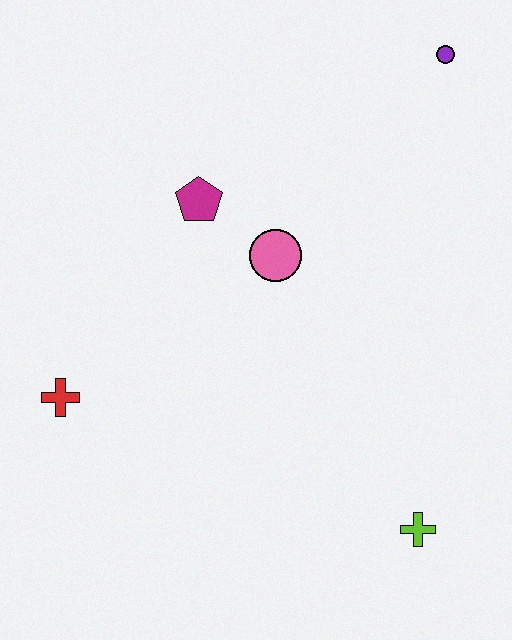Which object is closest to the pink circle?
The magenta pentagon is closest to the pink circle.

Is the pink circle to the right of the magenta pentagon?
Yes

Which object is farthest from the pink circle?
The lime cross is farthest from the pink circle.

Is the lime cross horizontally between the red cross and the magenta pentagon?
No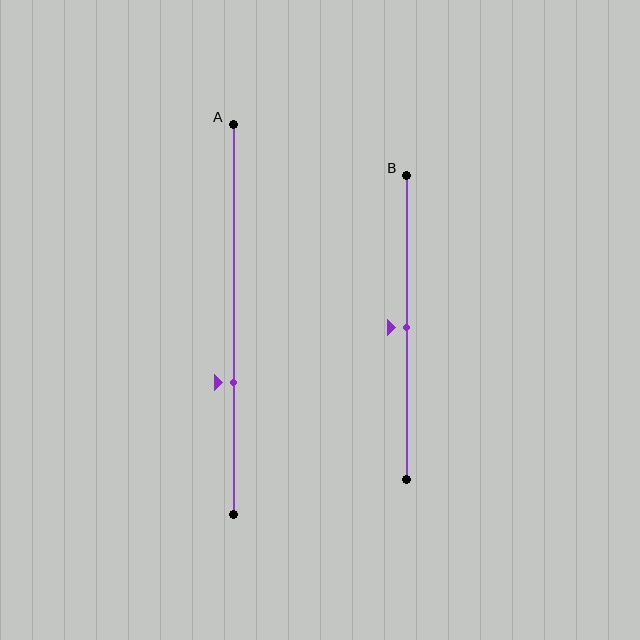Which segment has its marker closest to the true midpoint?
Segment B has its marker closest to the true midpoint.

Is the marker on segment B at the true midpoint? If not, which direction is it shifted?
Yes, the marker on segment B is at the true midpoint.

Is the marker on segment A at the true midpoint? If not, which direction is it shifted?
No, the marker on segment A is shifted downward by about 16% of the segment length.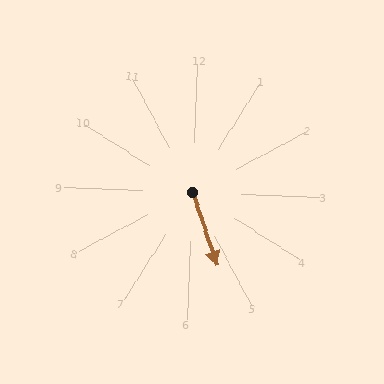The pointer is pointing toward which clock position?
Roughly 5 o'clock.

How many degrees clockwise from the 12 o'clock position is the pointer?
Approximately 159 degrees.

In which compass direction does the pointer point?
South.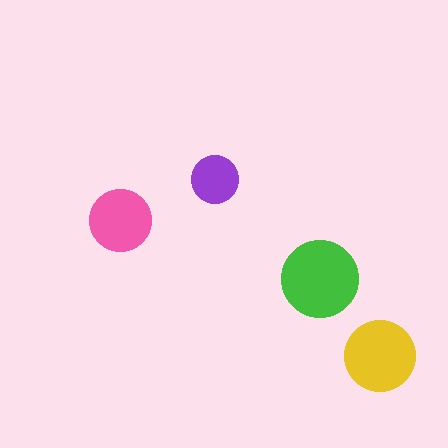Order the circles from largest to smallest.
the green one, the yellow one, the pink one, the purple one.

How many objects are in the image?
There are 4 objects in the image.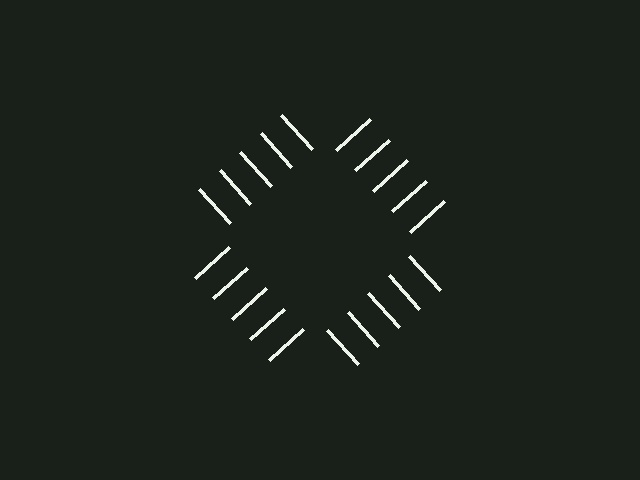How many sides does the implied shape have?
4 sides — the line-ends trace a square.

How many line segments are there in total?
20 — 5 along each of the 4 edges.